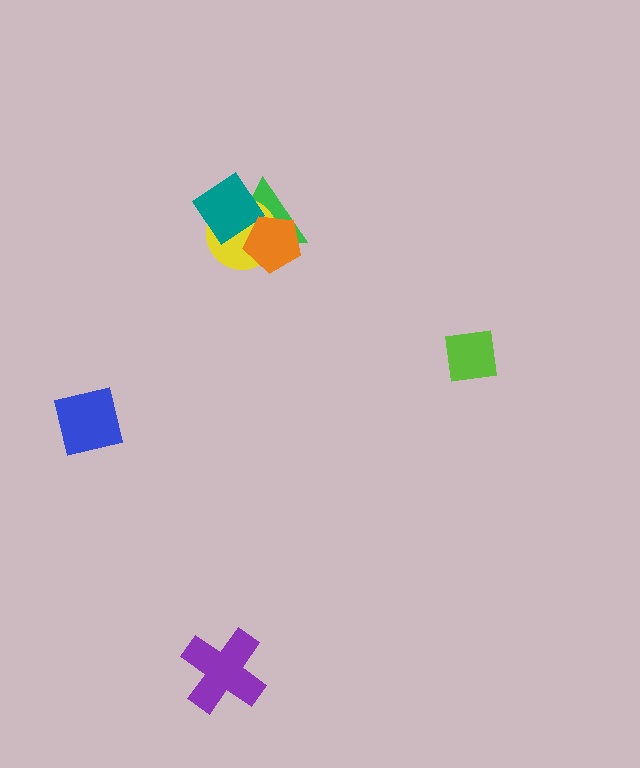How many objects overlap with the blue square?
0 objects overlap with the blue square.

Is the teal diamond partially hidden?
Yes, it is partially covered by another shape.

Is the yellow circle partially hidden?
Yes, it is partially covered by another shape.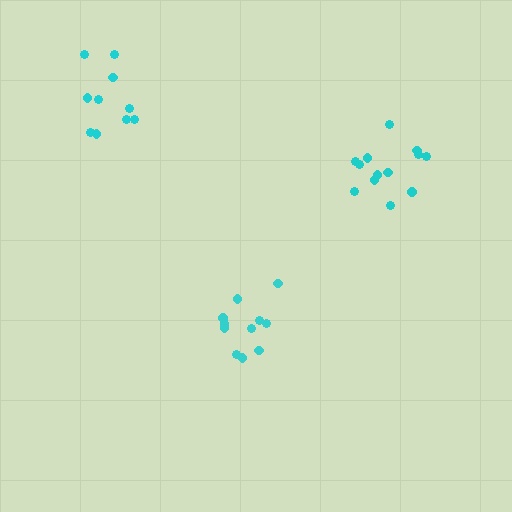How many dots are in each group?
Group 1: 13 dots, Group 2: 12 dots, Group 3: 10 dots (35 total).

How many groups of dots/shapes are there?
There are 3 groups.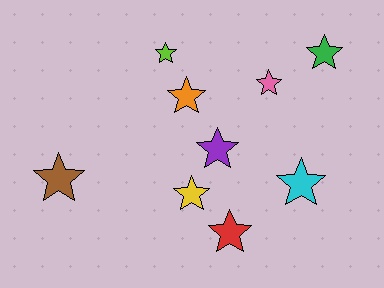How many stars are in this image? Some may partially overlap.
There are 9 stars.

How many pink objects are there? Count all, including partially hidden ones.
There is 1 pink object.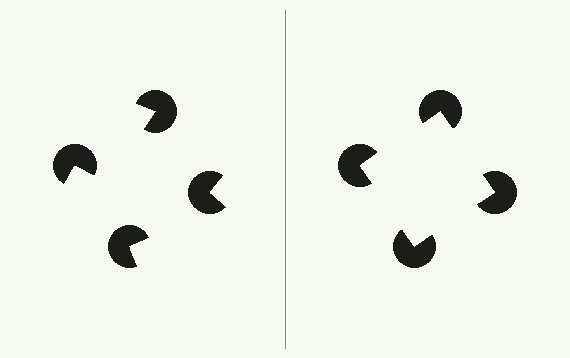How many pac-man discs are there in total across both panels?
8 — 4 on each side.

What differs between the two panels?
The pac-man discs are positioned identically on both sides; only the wedge orientations differ. On the right they align to a square; on the left they are misaligned.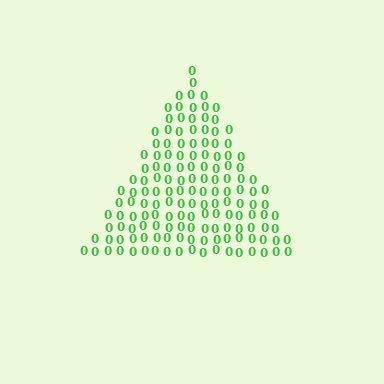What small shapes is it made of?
It is made of small digit 0's.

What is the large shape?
The large shape is a triangle.